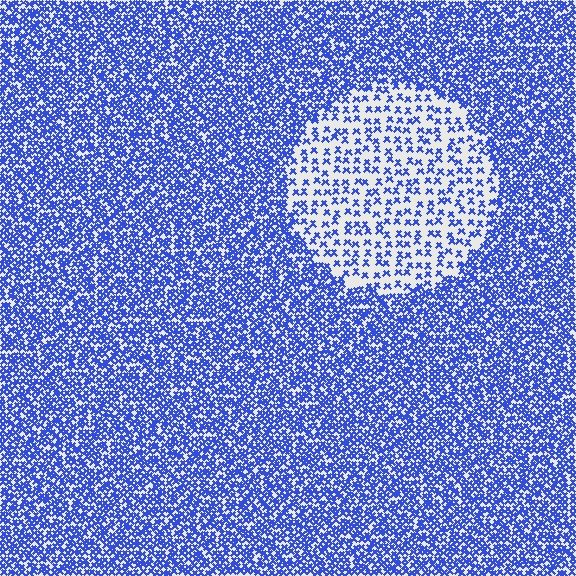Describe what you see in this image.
The image contains small blue elements arranged at two different densities. A circle-shaped region is visible where the elements are less densely packed than the surrounding area.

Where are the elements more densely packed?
The elements are more densely packed outside the circle boundary.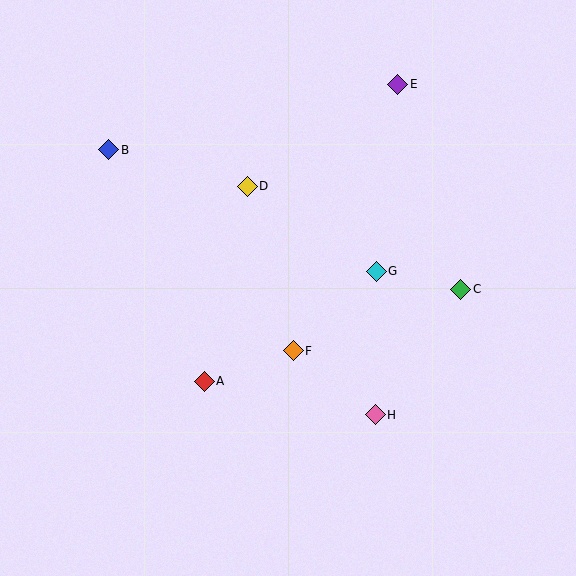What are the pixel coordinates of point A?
Point A is at (204, 381).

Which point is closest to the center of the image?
Point F at (293, 351) is closest to the center.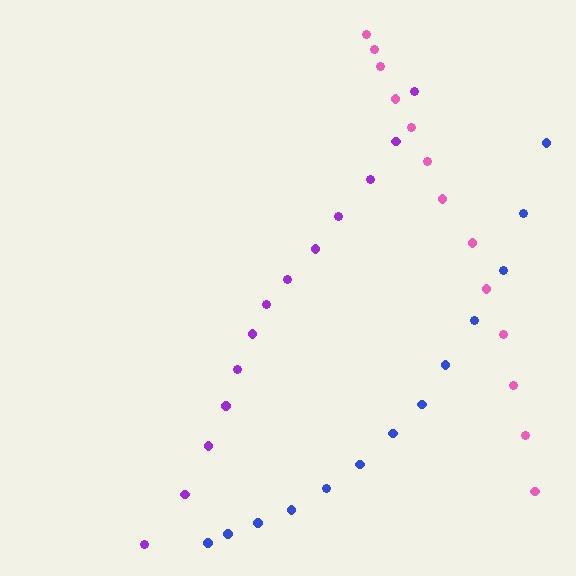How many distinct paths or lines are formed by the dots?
There are 3 distinct paths.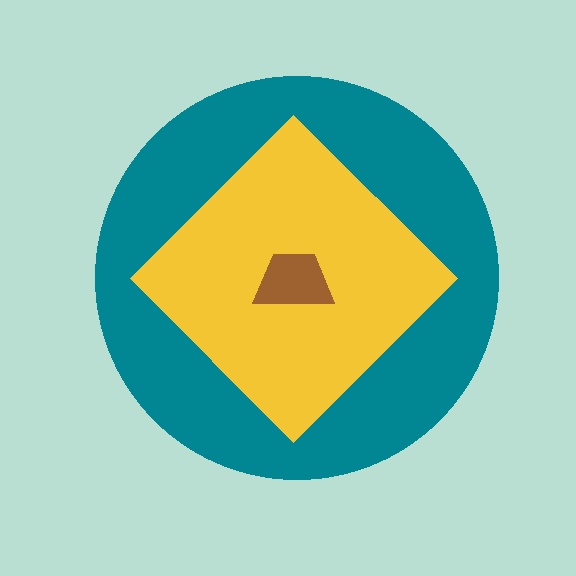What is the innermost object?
The brown trapezoid.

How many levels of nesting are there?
3.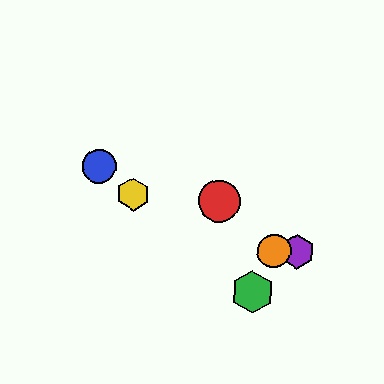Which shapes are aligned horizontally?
The purple hexagon, the orange circle are aligned horizontally.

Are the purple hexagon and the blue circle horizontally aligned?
No, the purple hexagon is at y≈252 and the blue circle is at y≈166.